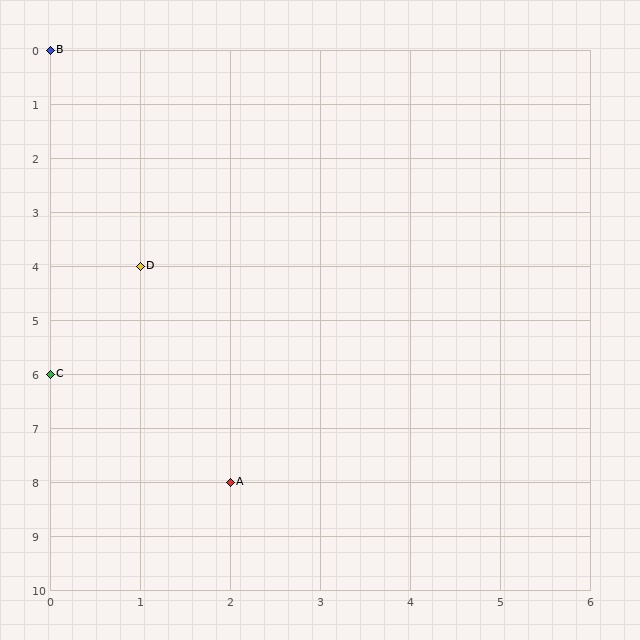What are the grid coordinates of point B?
Point B is at grid coordinates (0, 0).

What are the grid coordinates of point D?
Point D is at grid coordinates (1, 4).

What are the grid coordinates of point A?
Point A is at grid coordinates (2, 8).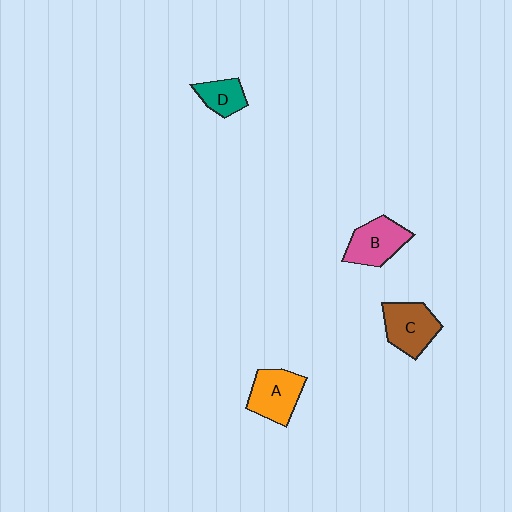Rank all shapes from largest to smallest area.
From largest to smallest: A (orange), C (brown), B (pink), D (teal).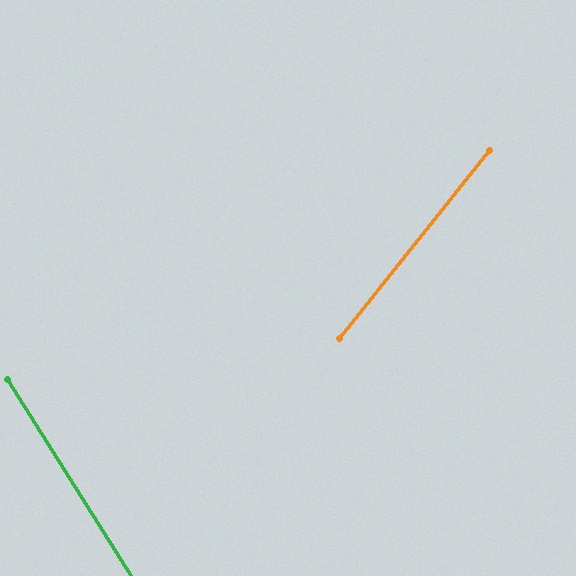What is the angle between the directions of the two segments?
Approximately 71 degrees.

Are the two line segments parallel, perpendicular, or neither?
Neither parallel nor perpendicular — they differ by about 71°.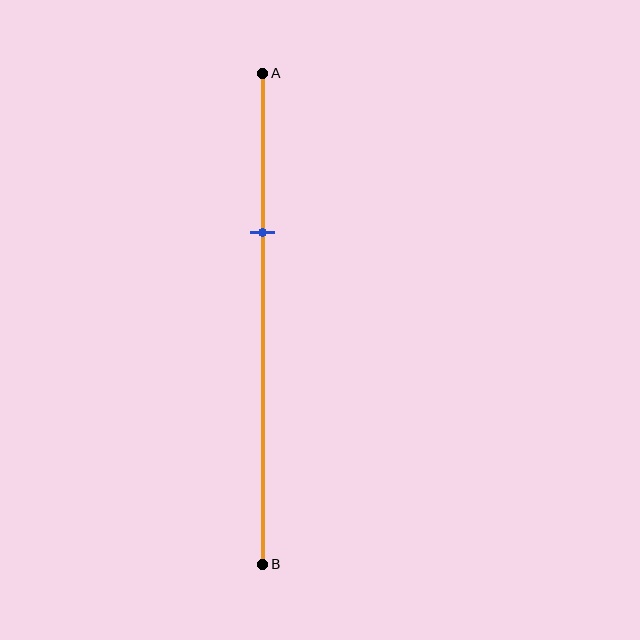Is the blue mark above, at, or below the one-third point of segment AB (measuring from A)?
The blue mark is approximately at the one-third point of segment AB.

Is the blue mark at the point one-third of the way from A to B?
Yes, the mark is approximately at the one-third point.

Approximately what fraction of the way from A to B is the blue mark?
The blue mark is approximately 30% of the way from A to B.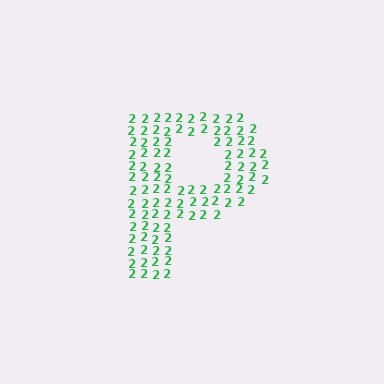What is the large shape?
The large shape is the letter P.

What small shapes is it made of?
It is made of small digit 2's.